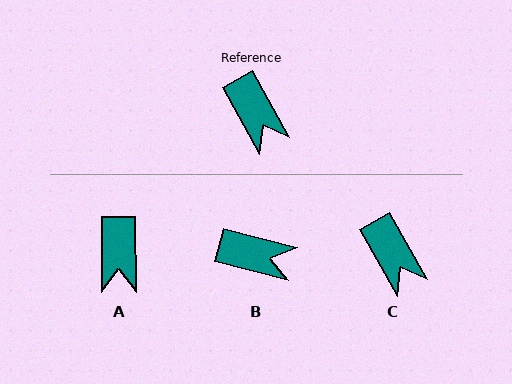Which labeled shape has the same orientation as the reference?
C.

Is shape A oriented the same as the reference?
No, it is off by about 29 degrees.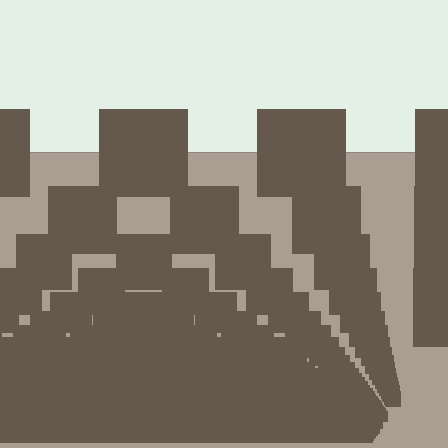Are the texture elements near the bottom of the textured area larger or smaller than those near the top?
Smaller. The gradient is inverted — elements near the bottom are smaller and denser.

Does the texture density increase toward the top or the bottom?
Density increases toward the bottom.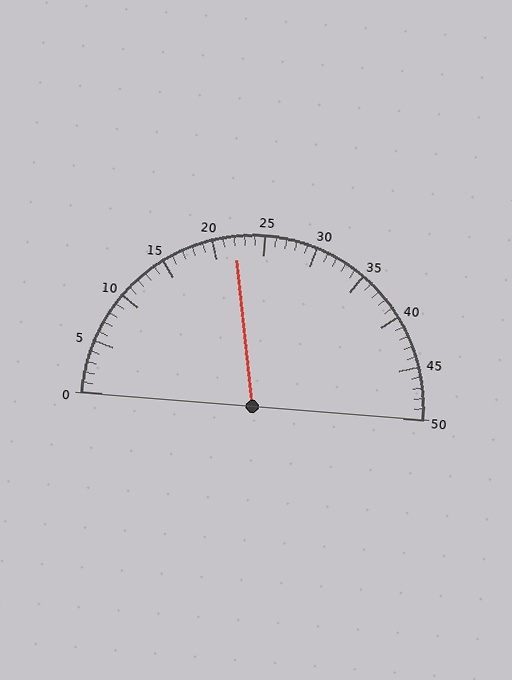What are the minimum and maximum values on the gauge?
The gauge ranges from 0 to 50.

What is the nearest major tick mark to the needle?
The nearest major tick mark is 20.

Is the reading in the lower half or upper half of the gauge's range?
The reading is in the lower half of the range (0 to 50).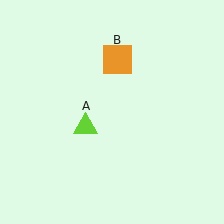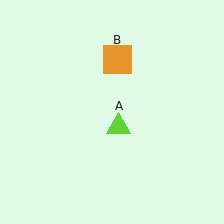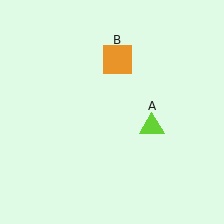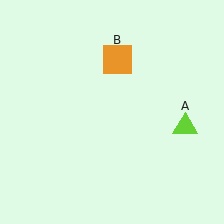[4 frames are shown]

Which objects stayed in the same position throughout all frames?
Orange square (object B) remained stationary.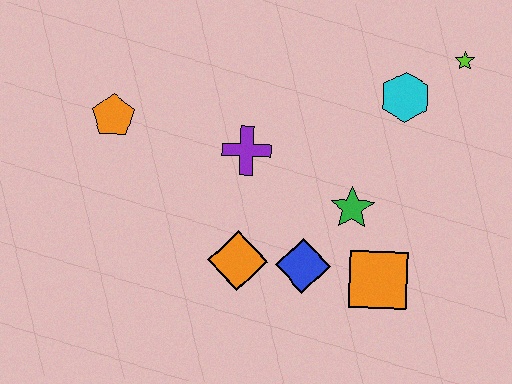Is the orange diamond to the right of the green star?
No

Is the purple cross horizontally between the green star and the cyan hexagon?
No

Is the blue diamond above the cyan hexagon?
No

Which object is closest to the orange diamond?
The blue diamond is closest to the orange diamond.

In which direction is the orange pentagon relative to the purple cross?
The orange pentagon is to the left of the purple cross.